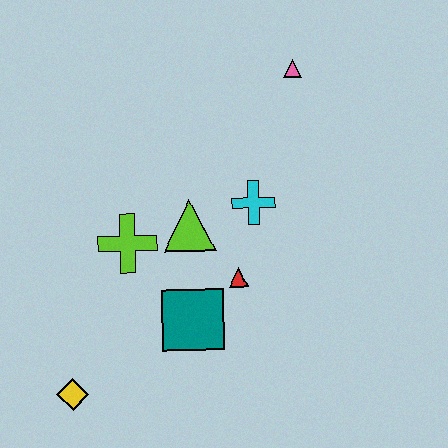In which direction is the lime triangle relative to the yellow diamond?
The lime triangle is above the yellow diamond.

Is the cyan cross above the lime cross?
Yes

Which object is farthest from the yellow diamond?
The pink triangle is farthest from the yellow diamond.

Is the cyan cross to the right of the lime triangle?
Yes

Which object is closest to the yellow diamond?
The teal square is closest to the yellow diamond.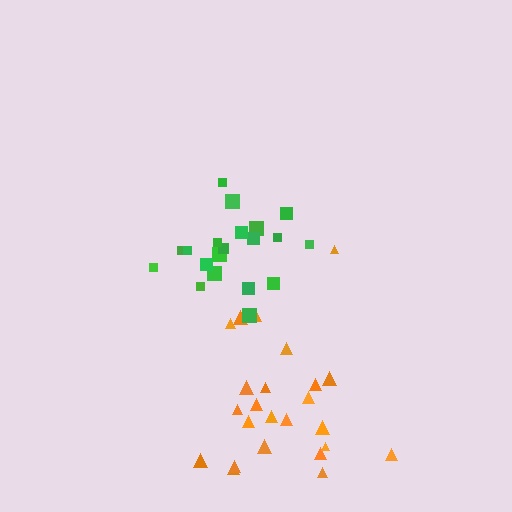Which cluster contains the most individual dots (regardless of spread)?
Orange (24).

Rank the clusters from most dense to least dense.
green, orange.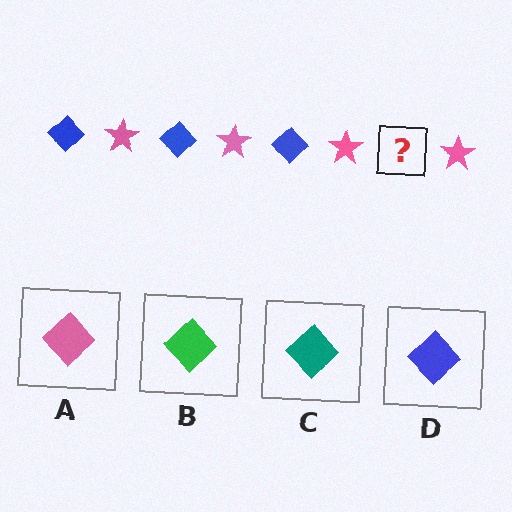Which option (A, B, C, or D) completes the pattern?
D.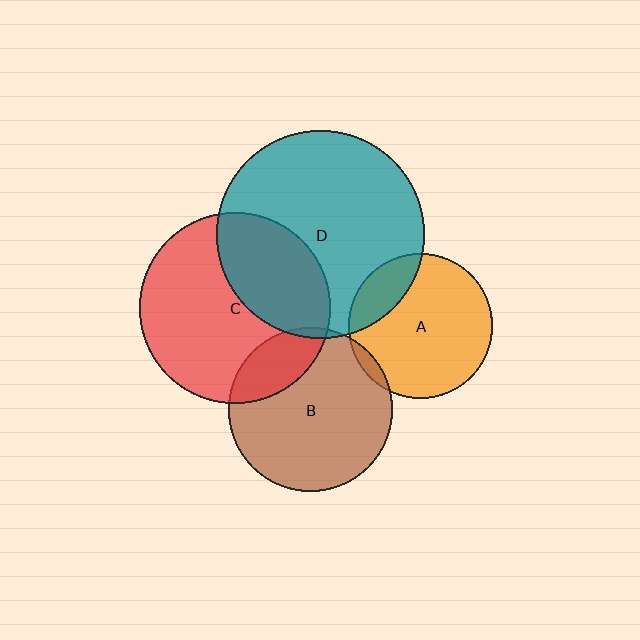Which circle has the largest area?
Circle D (teal).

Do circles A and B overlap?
Yes.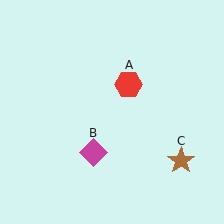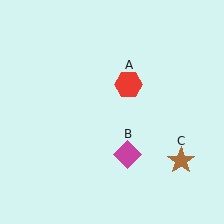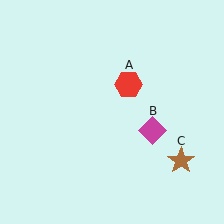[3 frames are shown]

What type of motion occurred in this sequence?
The magenta diamond (object B) rotated counterclockwise around the center of the scene.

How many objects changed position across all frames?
1 object changed position: magenta diamond (object B).